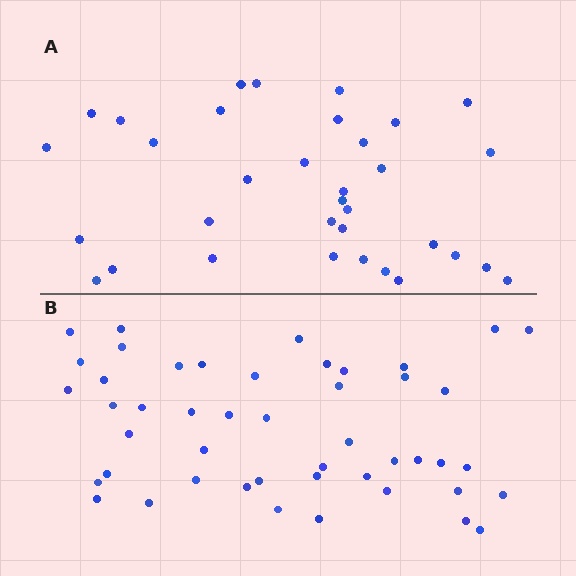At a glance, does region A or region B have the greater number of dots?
Region B (the bottom region) has more dots.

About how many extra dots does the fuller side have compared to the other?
Region B has approximately 15 more dots than region A.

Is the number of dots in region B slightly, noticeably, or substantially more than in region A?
Region B has noticeably more, but not dramatically so. The ratio is roughly 1.4 to 1.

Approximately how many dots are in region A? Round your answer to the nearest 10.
About 30 dots. (The exact count is 34, which rounds to 30.)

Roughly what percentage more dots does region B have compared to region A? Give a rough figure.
About 40% more.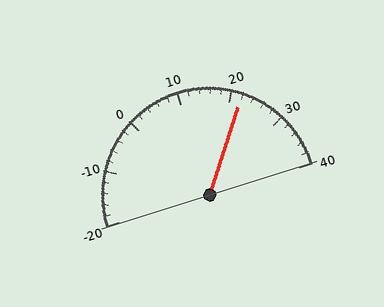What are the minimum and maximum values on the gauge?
The gauge ranges from -20 to 40.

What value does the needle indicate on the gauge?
The needle indicates approximately 22.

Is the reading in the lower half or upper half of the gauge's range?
The reading is in the upper half of the range (-20 to 40).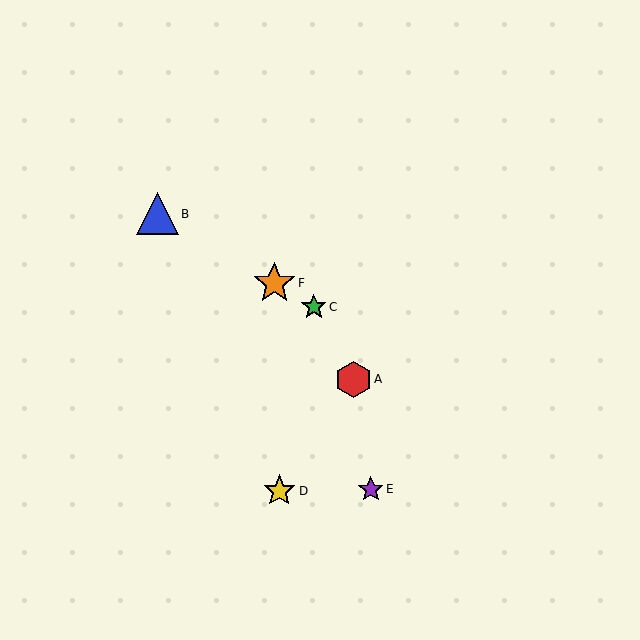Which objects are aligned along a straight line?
Objects B, C, F are aligned along a straight line.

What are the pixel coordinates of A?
Object A is at (353, 379).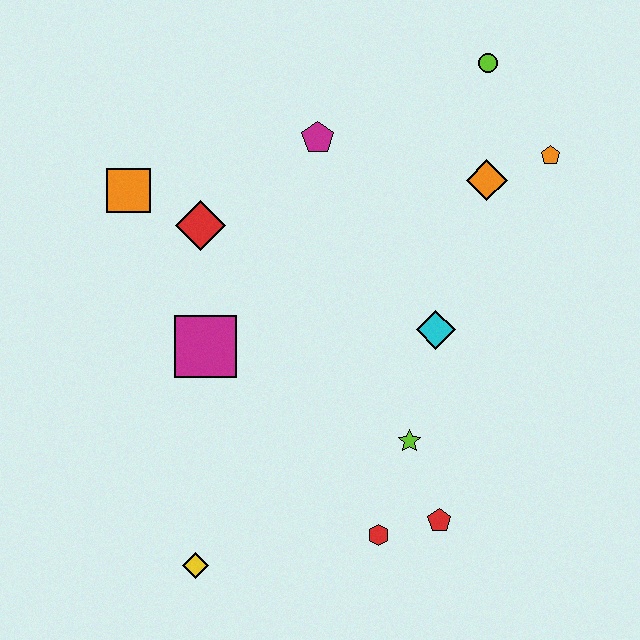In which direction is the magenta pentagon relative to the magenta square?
The magenta pentagon is above the magenta square.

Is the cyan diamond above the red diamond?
No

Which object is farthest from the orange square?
The red pentagon is farthest from the orange square.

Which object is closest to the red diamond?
The orange square is closest to the red diamond.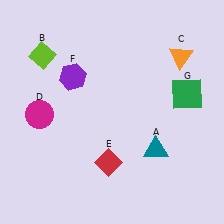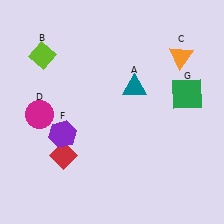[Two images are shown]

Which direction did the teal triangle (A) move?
The teal triangle (A) moved up.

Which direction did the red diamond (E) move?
The red diamond (E) moved left.